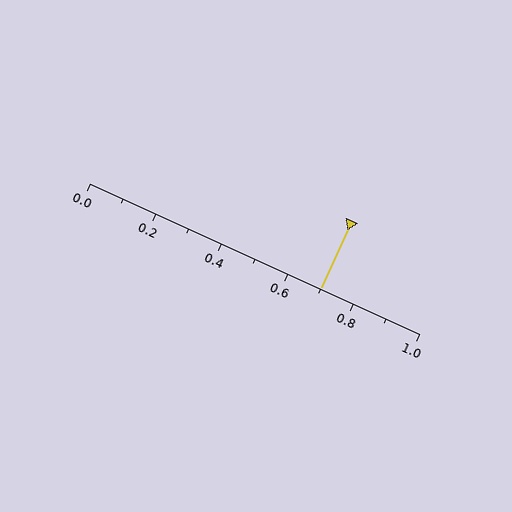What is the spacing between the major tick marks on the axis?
The major ticks are spaced 0.2 apart.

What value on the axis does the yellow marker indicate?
The marker indicates approximately 0.7.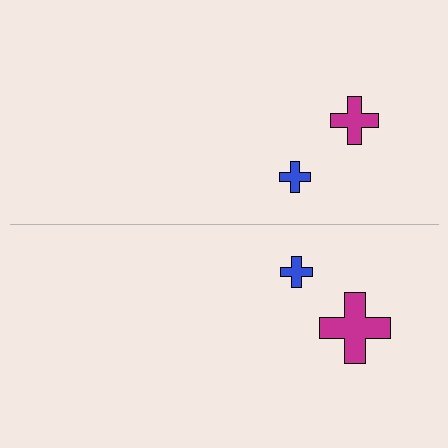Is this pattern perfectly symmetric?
No, the pattern is not perfectly symmetric. The magenta cross on the bottom side has a different size than its mirror counterpart.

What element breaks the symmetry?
The magenta cross on the bottom side has a different size than its mirror counterpart.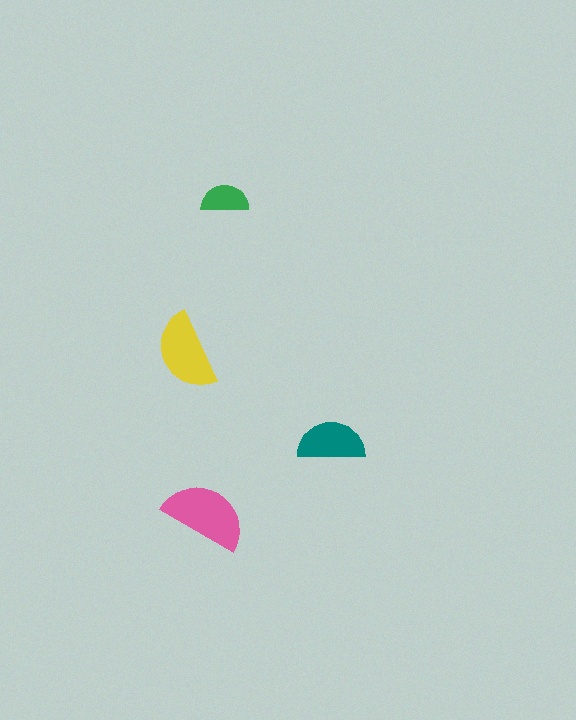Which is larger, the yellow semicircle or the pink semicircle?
The pink one.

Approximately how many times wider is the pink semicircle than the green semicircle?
About 2 times wider.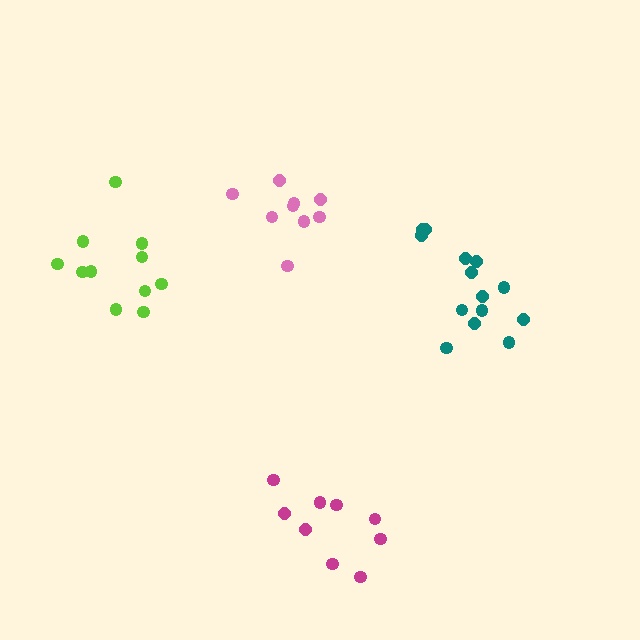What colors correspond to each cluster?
The clusters are colored: lime, pink, teal, magenta.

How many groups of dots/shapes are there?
There are 4 groups.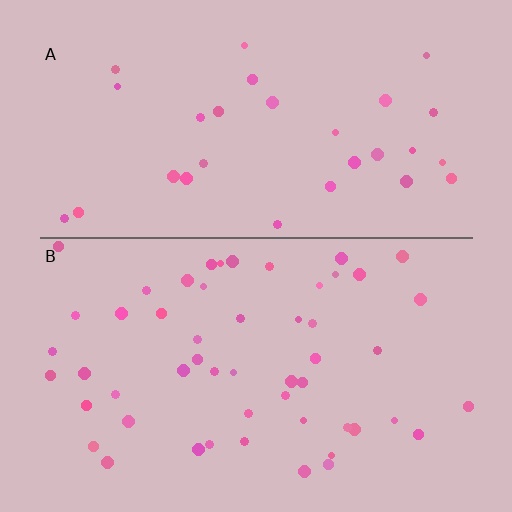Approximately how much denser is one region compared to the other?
Approximately 1.8× — region B over region A.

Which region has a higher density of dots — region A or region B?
B (the bottom).